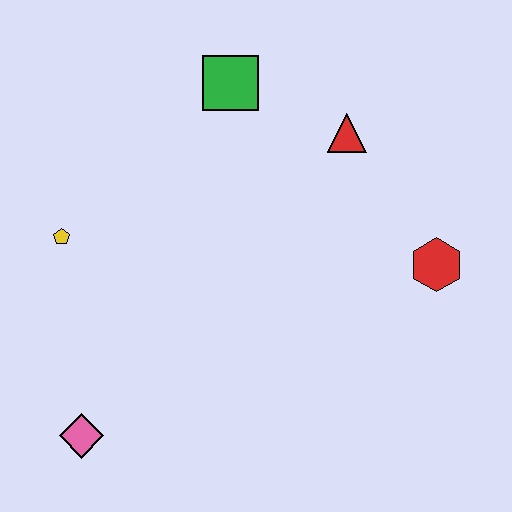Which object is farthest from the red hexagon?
The pink diamond is farthest from the red hexagon.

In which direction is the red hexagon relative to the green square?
The red hexagon is to the right of the green square.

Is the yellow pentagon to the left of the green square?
Yes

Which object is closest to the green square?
The red triangle is closest to the green square.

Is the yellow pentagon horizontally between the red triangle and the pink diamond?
No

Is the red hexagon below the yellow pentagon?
Yes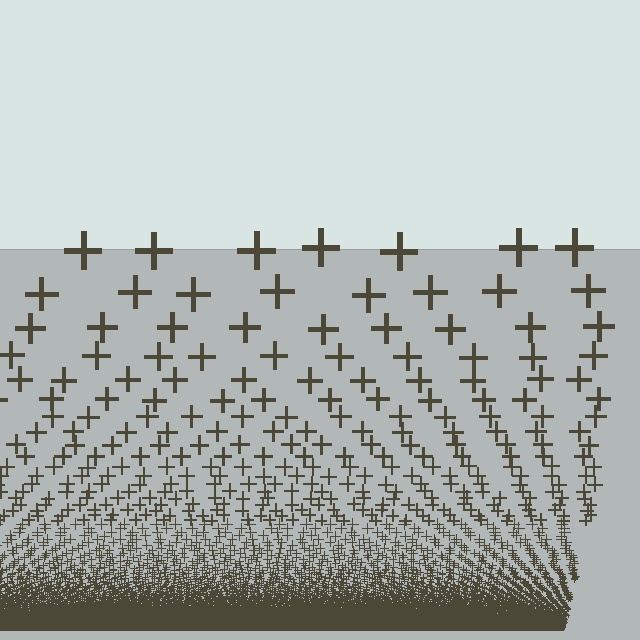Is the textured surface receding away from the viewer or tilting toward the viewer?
The surface appears to tilt toward the viewer. Texture elements get larger and sparser toward the top.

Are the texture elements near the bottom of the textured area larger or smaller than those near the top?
Smaller. The gradient is inverted — elements near the bottom are smaller and denser.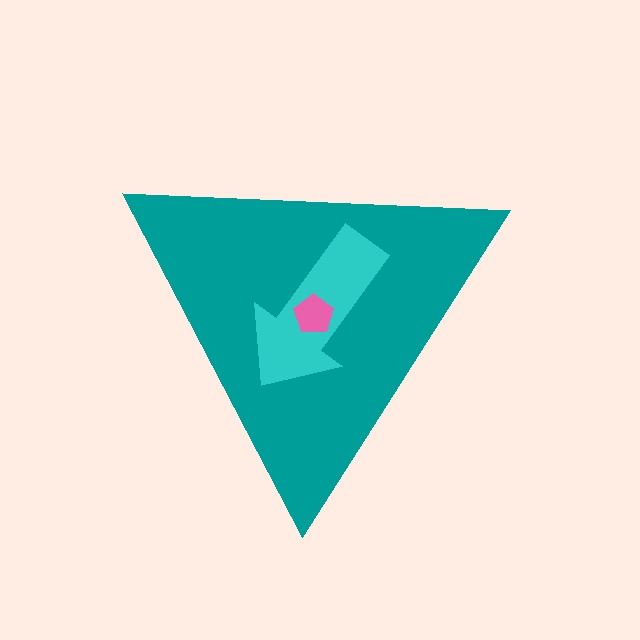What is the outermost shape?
The teal triangle.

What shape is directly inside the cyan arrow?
The pink pentagon.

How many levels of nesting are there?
3.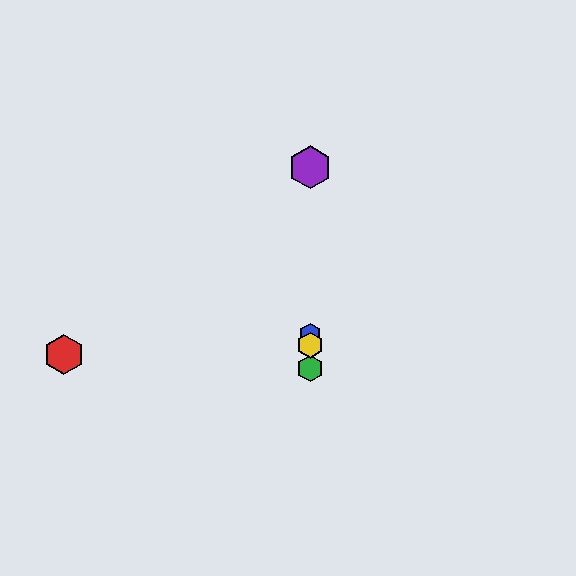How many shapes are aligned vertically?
4 shapes (the blue hexagon, the green hexagon, the yellow hexagon, the purple hexagon) are aligned vertically.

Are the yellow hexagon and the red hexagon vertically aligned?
No, the yellow hexagon is at x≈310 and the red hexagon is at x≈64.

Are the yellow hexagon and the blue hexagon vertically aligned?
Yes, both are at x≈310.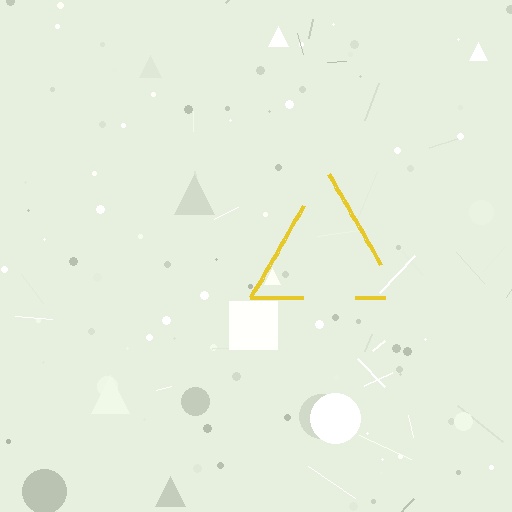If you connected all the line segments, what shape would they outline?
They would outline a triangle.